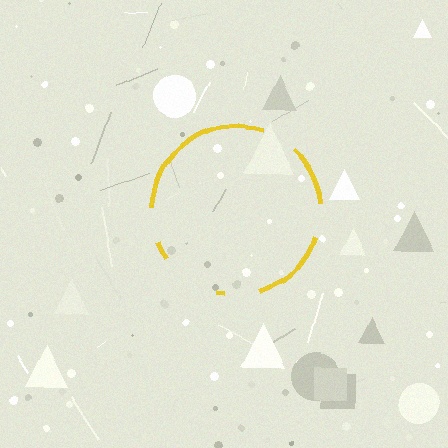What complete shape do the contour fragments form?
The contour fragments form a circle.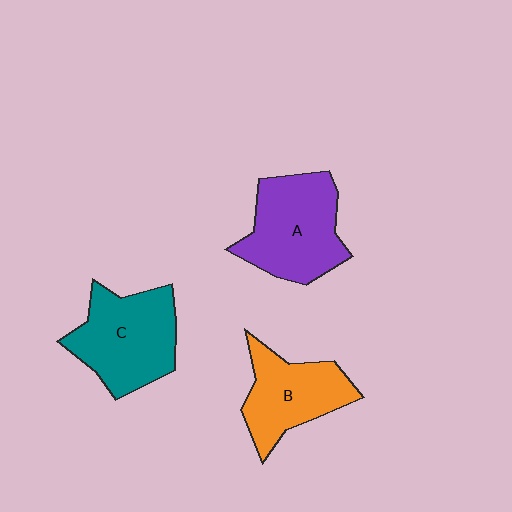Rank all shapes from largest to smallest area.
From largest to smallest: A (purple), C (teal), B (orange).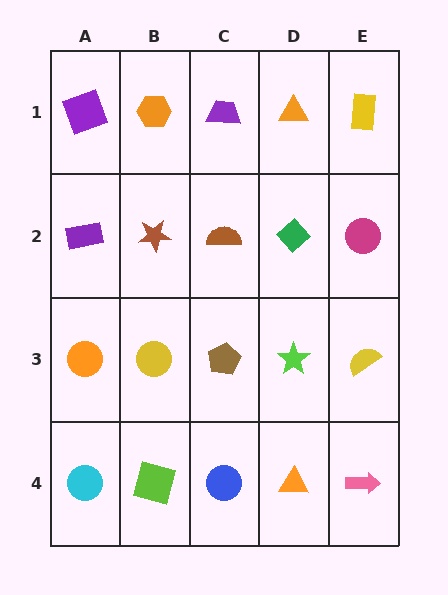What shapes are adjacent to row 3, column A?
A purple rectangle (row 2, column A), a cyan circle (row 4, column A), a yellow circle (row 3, column B).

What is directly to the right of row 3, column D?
A yellow semicircle.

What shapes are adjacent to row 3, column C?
A brown semicircle (row 2, column C), a blue circle (row 4, column C), a yellow circle (row 3, column B), a lime star (row 3, column D).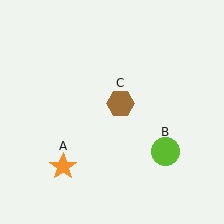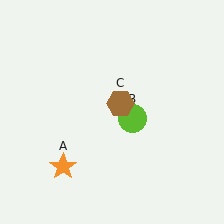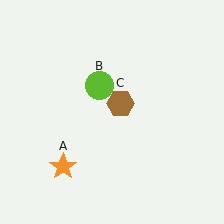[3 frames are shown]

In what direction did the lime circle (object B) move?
The lime circle (object B) moved up and to the left.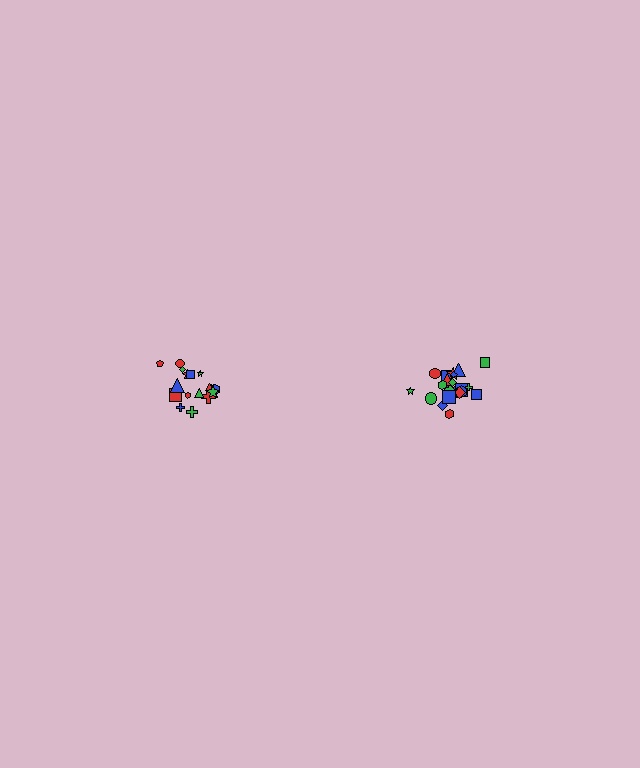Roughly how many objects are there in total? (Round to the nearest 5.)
Roughly 40 objects in total.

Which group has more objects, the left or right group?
The right group.